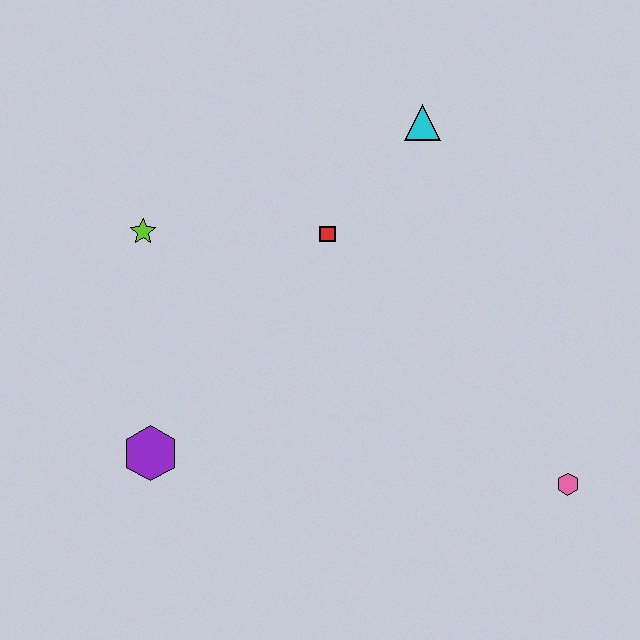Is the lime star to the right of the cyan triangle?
No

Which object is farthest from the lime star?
The pink hexagon is farthest from the lime star.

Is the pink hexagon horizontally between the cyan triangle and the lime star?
No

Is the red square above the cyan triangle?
No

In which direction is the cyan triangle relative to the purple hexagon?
The cyan triangle is above the purple hexagon.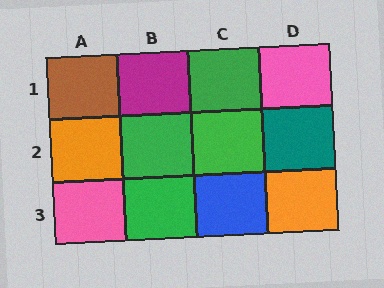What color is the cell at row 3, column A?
Pink.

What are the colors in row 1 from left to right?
Brown, magenta, green, pink.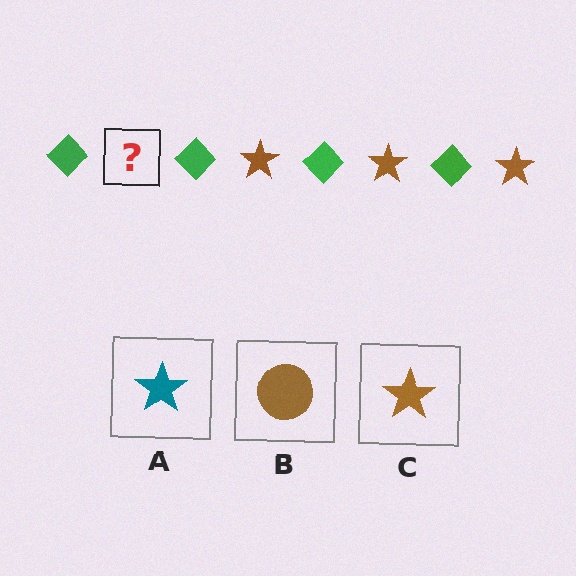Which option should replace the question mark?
Option C.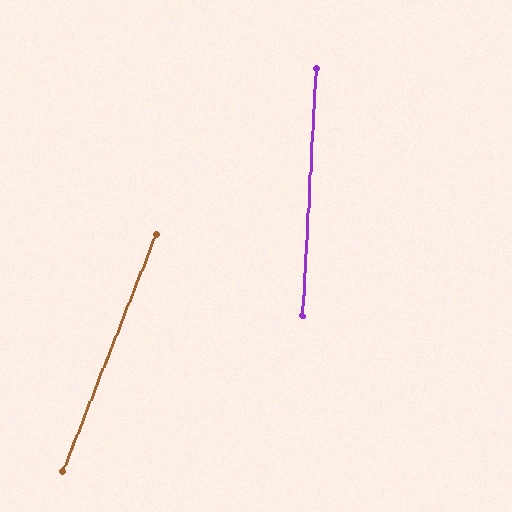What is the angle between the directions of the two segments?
Approximately 19 degrees.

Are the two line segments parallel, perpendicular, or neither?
Neither parallel nor perpendicular — they differ by about 19°.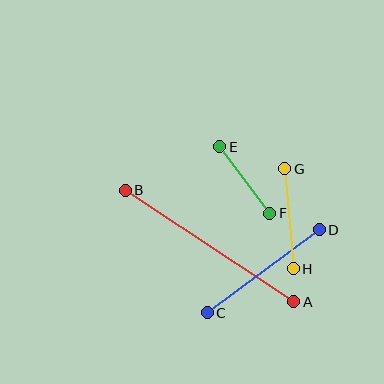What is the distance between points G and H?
The distance is approximately 100 pixels.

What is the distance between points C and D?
The distance is approximately 139 pixels.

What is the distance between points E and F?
The distance is approximately 83 pixels.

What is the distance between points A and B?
The distance is approximately 202 pixels.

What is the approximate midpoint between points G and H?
The midpoint is at approximately (289, 219) pixels.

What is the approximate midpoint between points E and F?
The midpoint is at approximately (245, 180) pixels.